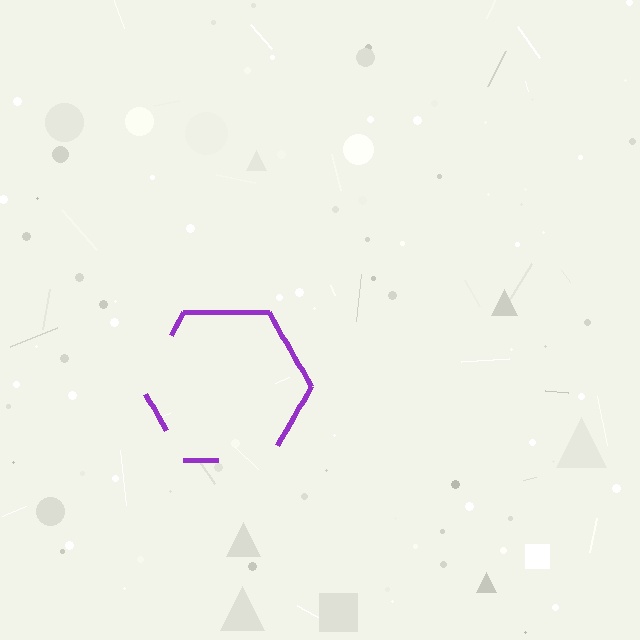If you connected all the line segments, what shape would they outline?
They would outline a hexagon.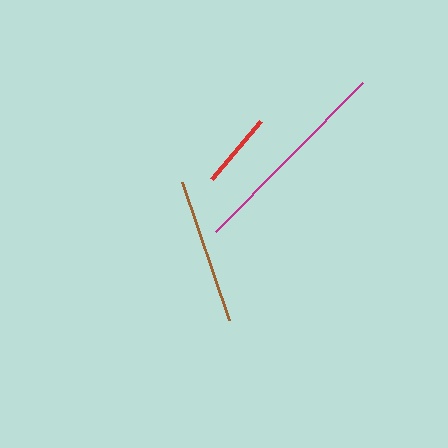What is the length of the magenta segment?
The magenta segment is approximately 209 pixels long.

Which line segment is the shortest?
The red line is the shortest at approximately 76 pixels.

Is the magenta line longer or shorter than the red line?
The magenta line is longer than the red line.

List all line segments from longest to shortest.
From longest to shortest: magenta, brown, red.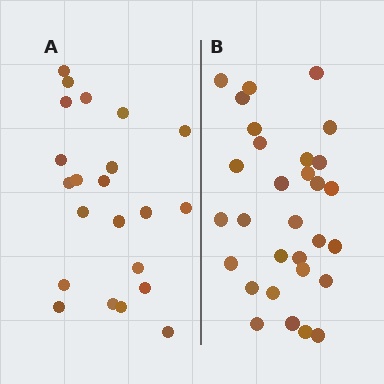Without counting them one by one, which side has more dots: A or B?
Region B (the right region) has more dots.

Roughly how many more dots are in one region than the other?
Region B has roughly 8 or so more dots than region A.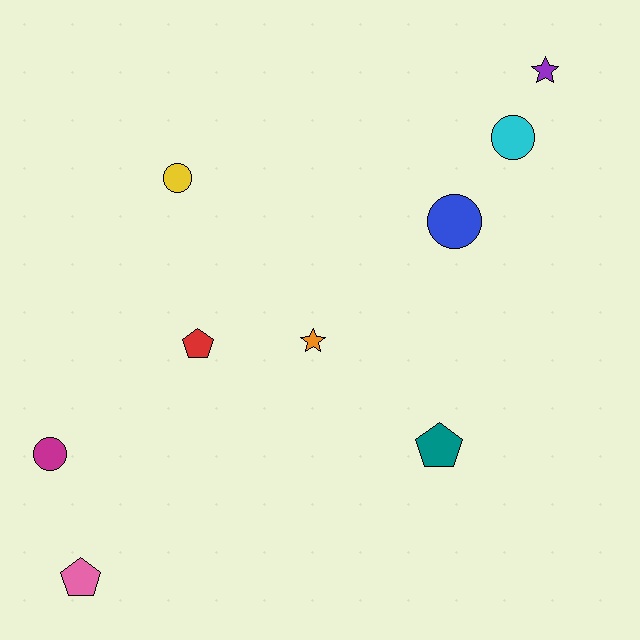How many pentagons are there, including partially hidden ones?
There are 3 pentagons.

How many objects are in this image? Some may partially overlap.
There are 9 objects.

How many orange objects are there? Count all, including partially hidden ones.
There is 1 orange object.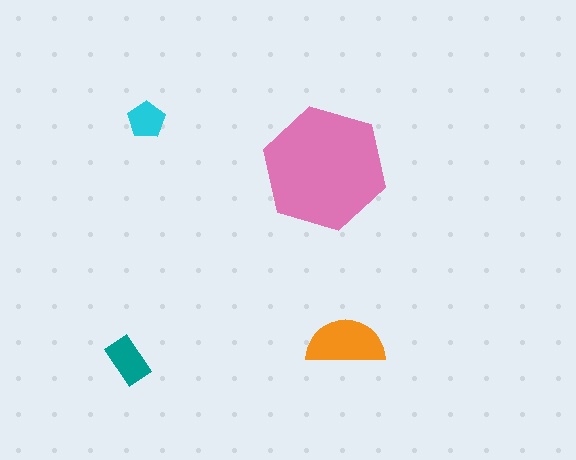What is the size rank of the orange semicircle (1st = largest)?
2nd.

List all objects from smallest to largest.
The cyan pentagon, the teal rectangle, the orange semicircle, the pink hexagon.